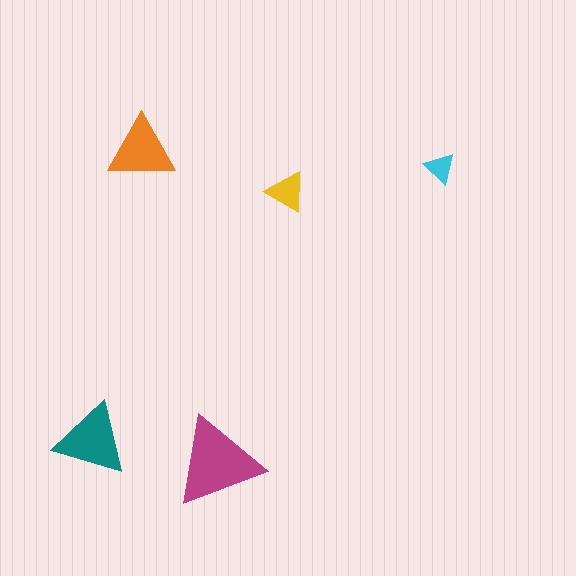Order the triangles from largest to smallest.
the magenta one, the teal one, the orange one, the yellow one, the cyan one.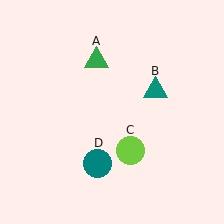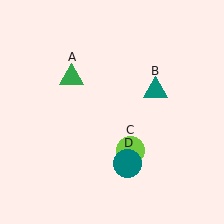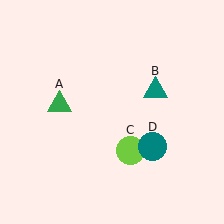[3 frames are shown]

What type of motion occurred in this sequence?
The green triangle (object A), teal circle (object D) rotated counterclockwise around the center of the scene.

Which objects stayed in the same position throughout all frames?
Teal triangle (object B) and lime circle (object C) remained stationary.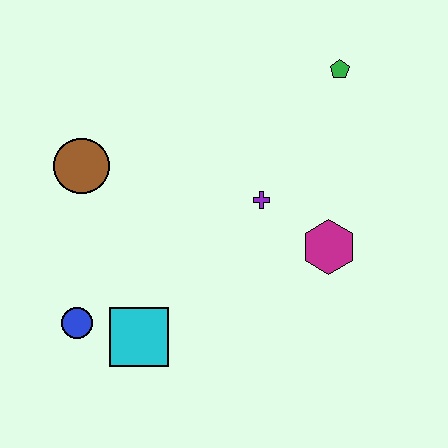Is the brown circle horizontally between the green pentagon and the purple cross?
No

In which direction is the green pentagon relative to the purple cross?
The green pentagon is above the purple cross.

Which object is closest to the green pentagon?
The purple cross is closest to the green pentagon.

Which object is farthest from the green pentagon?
The blue circle is farthest from the green pentagon.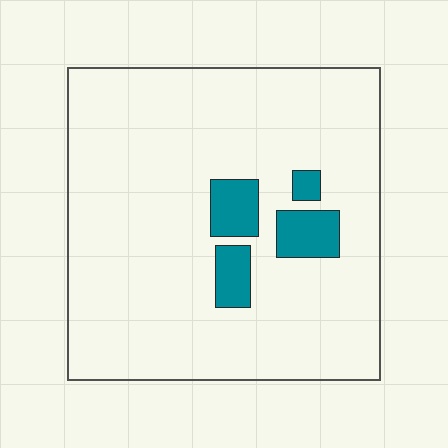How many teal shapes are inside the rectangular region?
4.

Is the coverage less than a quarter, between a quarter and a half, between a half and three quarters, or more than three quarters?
Less than a quarter.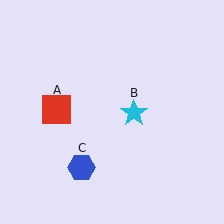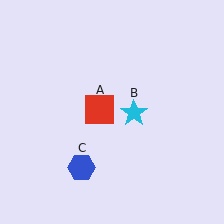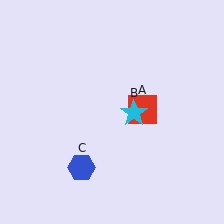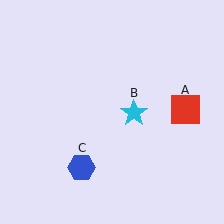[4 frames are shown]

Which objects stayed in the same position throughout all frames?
Cyan star (object B) and blue hexagon (object C) remained stationary.